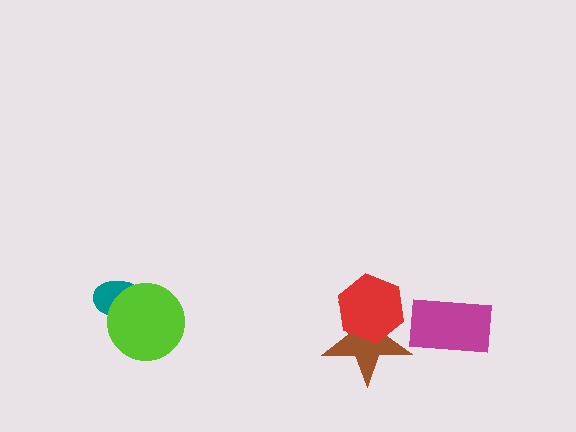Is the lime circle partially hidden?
No, no other shape covers it.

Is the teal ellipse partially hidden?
Yes, it is partially covered by another shape.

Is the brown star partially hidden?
Yes, it is partially covered by another shape.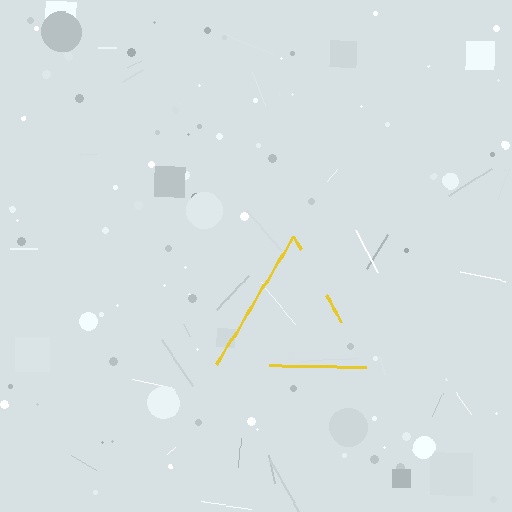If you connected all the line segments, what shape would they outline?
They would outline a triangle.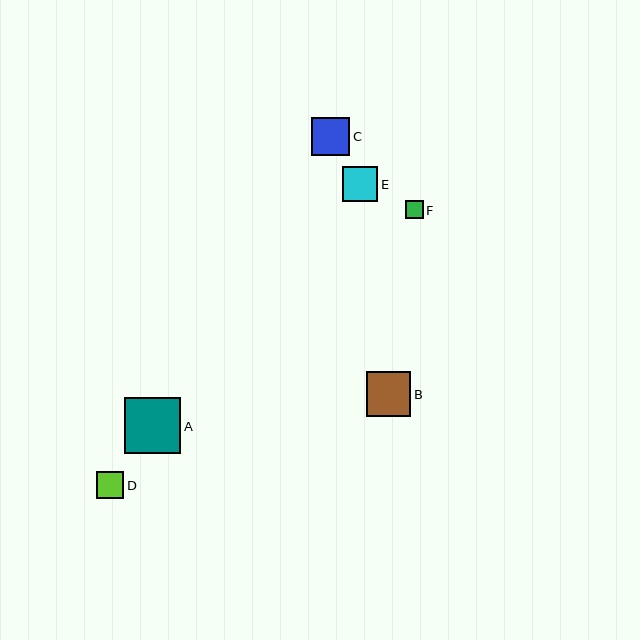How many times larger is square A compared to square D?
Square A is approximately 2.1 times the size of square D.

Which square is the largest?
Square A is the largest with a size of approximately 56 pixels.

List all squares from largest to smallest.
From largest to smallest: A, B, C, E, D, F.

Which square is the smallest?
Square F is the smallest with a size of approximately 18 pixels.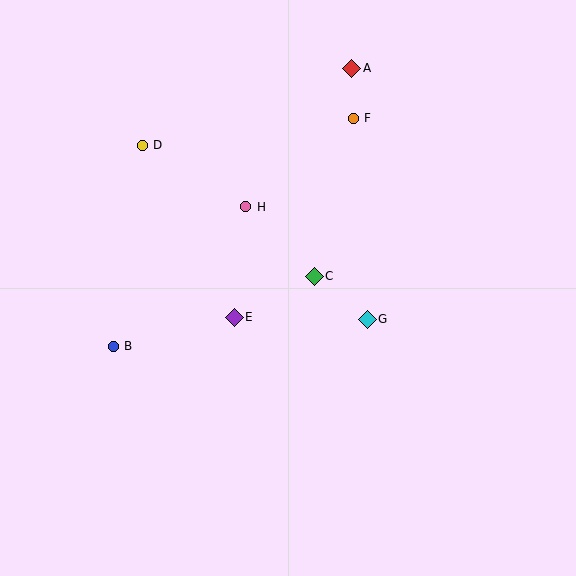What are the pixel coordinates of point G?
Point G is at (367, 319).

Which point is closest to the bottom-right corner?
Point G is closest to the bottom-right corner.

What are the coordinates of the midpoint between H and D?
The midpoint between H and D is at (194, 176).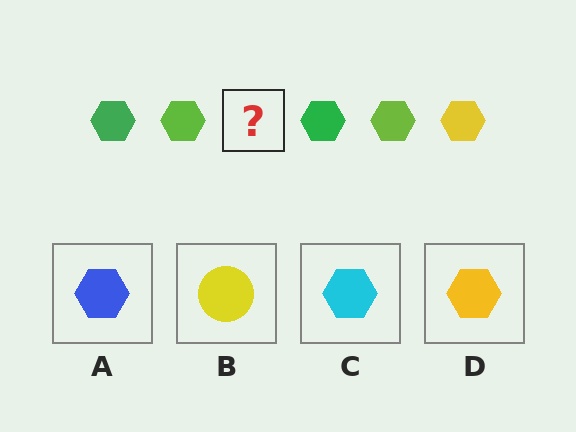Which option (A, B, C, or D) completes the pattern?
D.